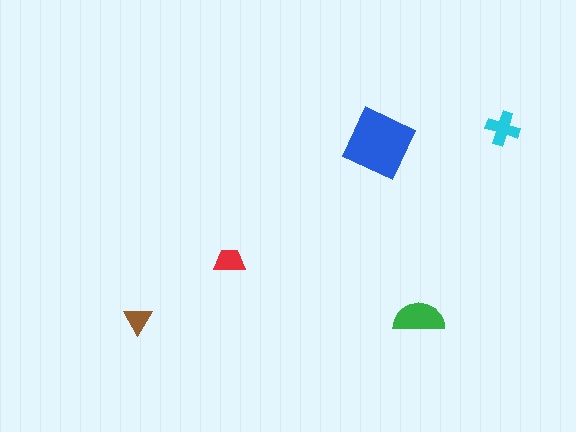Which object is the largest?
The blue diamond.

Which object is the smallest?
The brown triangle.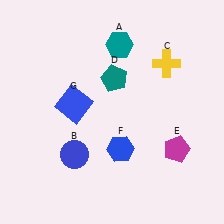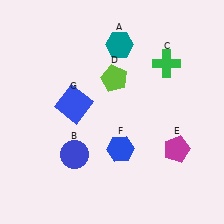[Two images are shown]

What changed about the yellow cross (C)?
In Image 1, C is yellow. In Image 2, it changed to green.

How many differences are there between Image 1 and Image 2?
There are 2 differences between the two images.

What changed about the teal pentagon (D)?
In Image 1, D is teal. In Image 2, it changed to lime.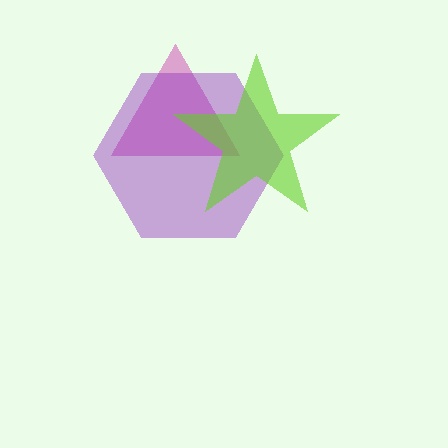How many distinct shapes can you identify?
There are 3 distinct shapes: a magenta triangle, a purple hexagon, a lime star.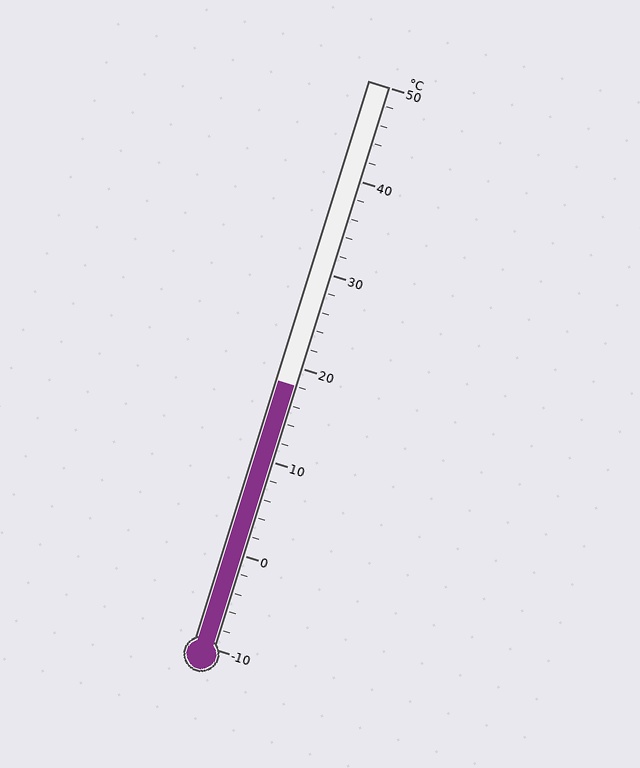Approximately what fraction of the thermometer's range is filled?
The thermometer is filled to approximately 45% of its range.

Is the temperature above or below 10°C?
The temperature is above 10°C.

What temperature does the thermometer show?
The thermometer shows approximately 18°C.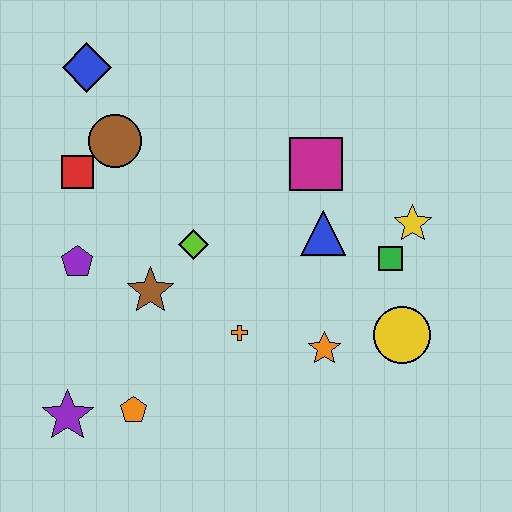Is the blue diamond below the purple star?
No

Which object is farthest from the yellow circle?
The blue diamond is farthest from the yellow circle.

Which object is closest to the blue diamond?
The brown circle is closest to the blue diamond.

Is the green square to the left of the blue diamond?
No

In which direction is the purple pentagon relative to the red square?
The purple pentagon is below the red square.